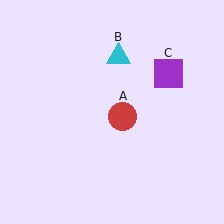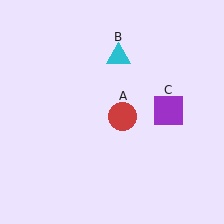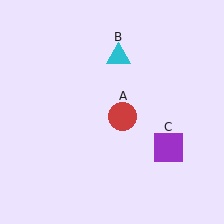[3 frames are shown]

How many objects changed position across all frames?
1 object changed position: purple square (object C).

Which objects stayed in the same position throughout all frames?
Red circle (object A) and cyan triangle (object B) remained stationary.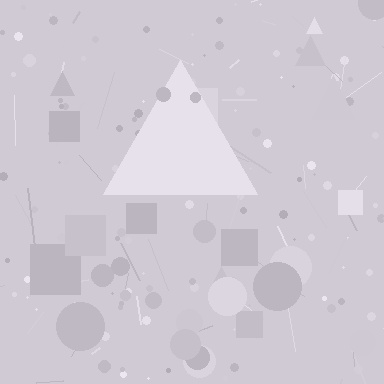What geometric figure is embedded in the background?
A triangle is embedded in the background.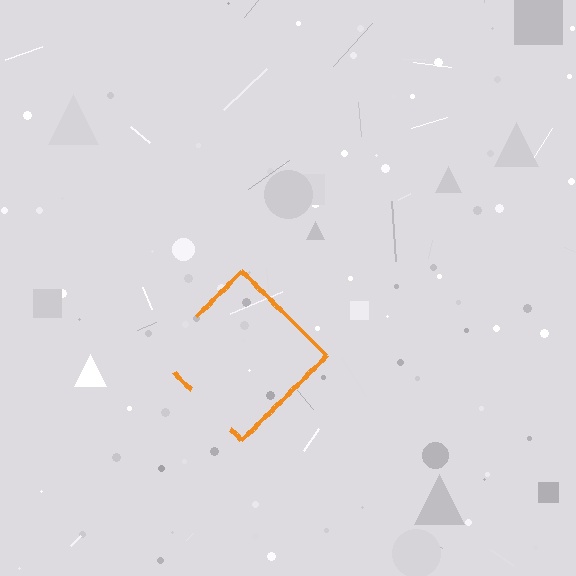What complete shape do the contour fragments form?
The contour fragments form a diamond.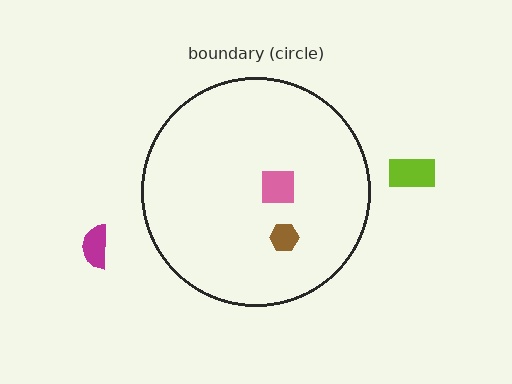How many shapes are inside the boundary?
2 inside, 2 outside.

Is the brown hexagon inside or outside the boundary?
Inside.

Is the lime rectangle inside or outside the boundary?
Outside.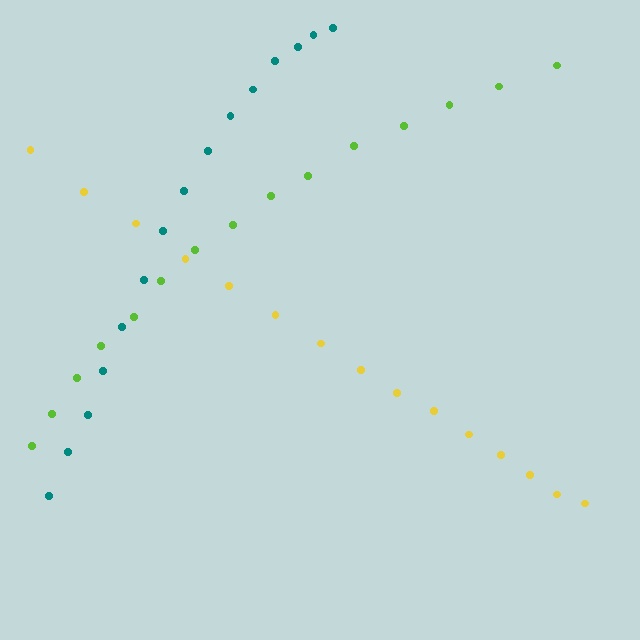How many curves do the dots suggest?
There are 3 distinct paths.